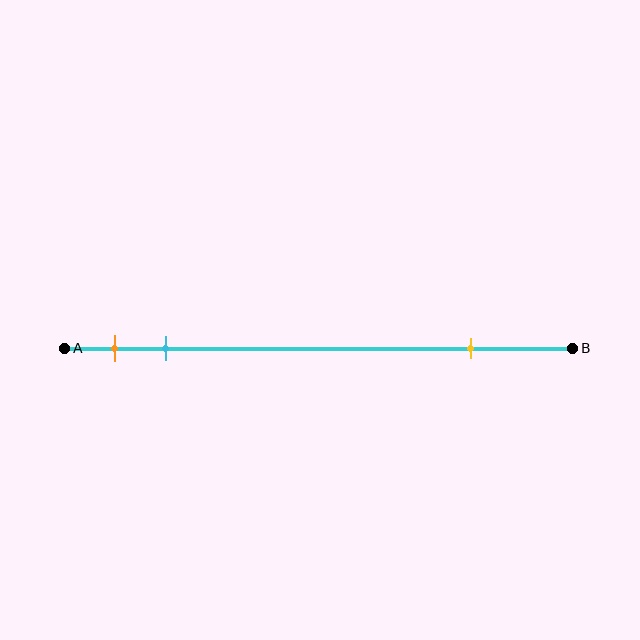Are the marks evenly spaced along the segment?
No, the marks are not evenly spaced.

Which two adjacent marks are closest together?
The orange and cyan marks are the closest adjacent pair.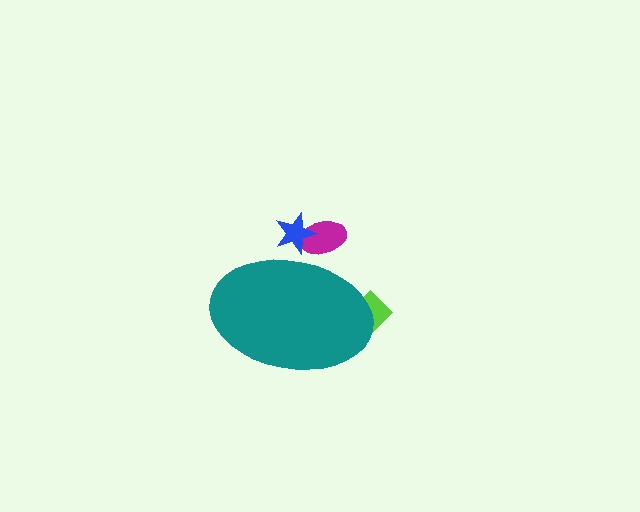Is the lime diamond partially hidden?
Yes, the lime diamond is partially hidden behind the teal ellipse.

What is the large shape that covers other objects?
A teal ellipse.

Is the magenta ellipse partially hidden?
Yes, the magenta ellipse is partially hidden behind the teal ellipse.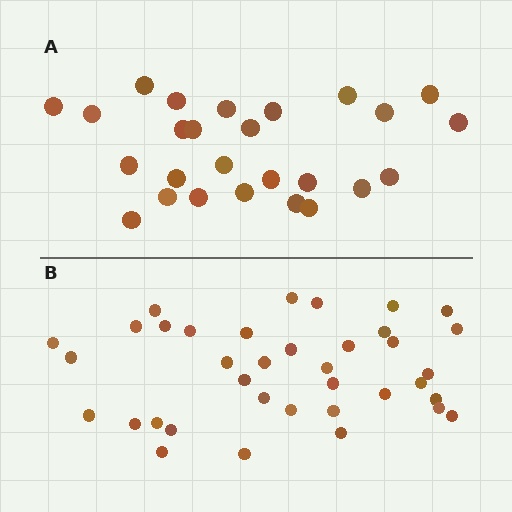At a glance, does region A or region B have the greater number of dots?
Region B (the bottom region) has more dots.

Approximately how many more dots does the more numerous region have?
Region B has roughly 12 or so more dots than region A.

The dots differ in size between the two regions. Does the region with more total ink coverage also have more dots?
No. Region A has more total ink coverage because its dots are larger, but region B actually contains more individual dots. Total area can be misleading — the number of items is what matters here.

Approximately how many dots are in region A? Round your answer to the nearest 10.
About 30 dots. (The exact count is 26, which rounds to 30.)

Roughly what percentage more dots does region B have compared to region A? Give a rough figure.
About 40% more.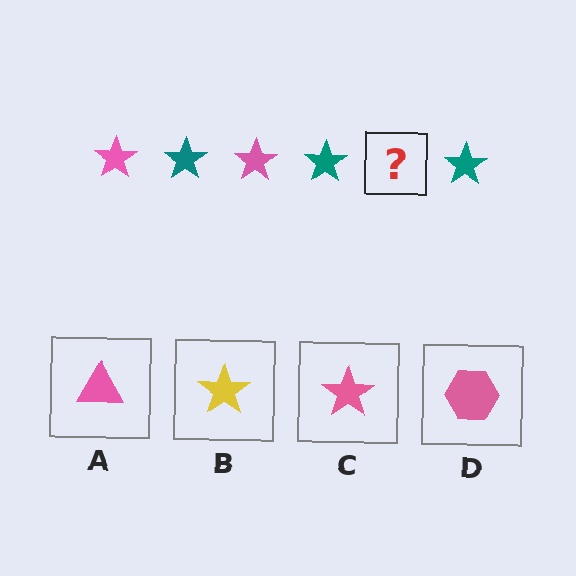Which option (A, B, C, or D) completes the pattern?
C.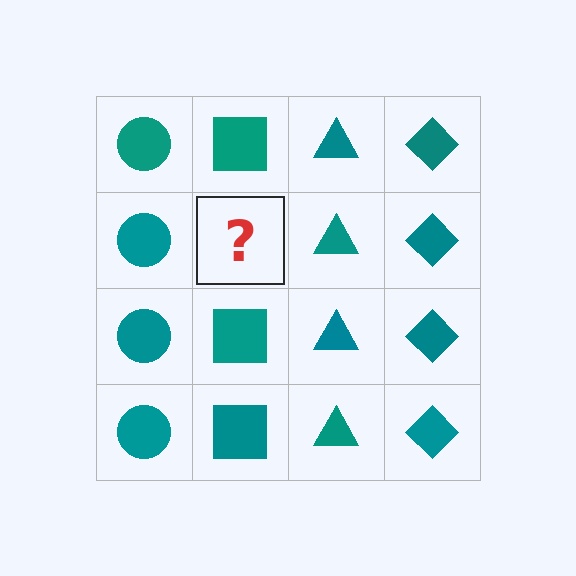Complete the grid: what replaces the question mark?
The question mark should be replaced with a teal square.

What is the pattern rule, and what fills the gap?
The rule is that each column has a consistent shape. The gap should be filled with a teal square.